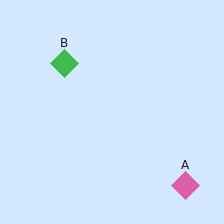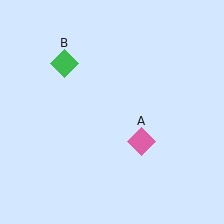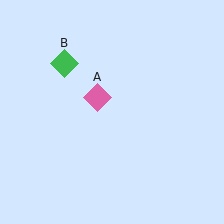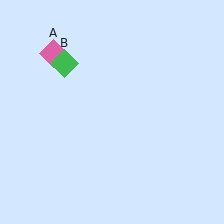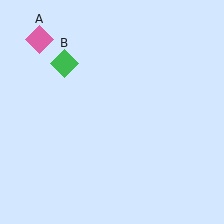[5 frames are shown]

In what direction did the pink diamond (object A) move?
The pink diamond (object A) moved up and to the left.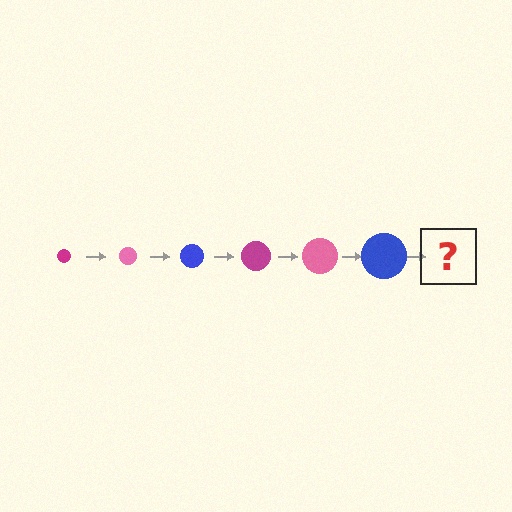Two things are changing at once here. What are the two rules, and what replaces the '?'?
The two rules are that the circle grows larger each step and the color cycles through magenta, pink, and blue. The '?' should be a magenta circle, larger than the previous one.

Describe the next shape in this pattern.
It should be a magenta circle, larger than the previous one.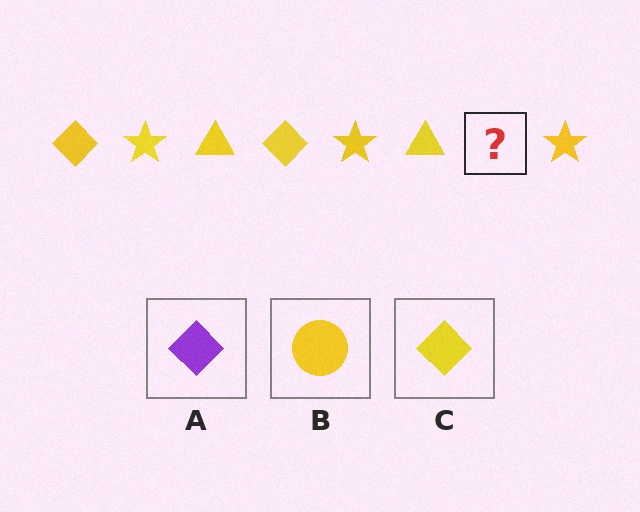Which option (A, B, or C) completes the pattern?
C.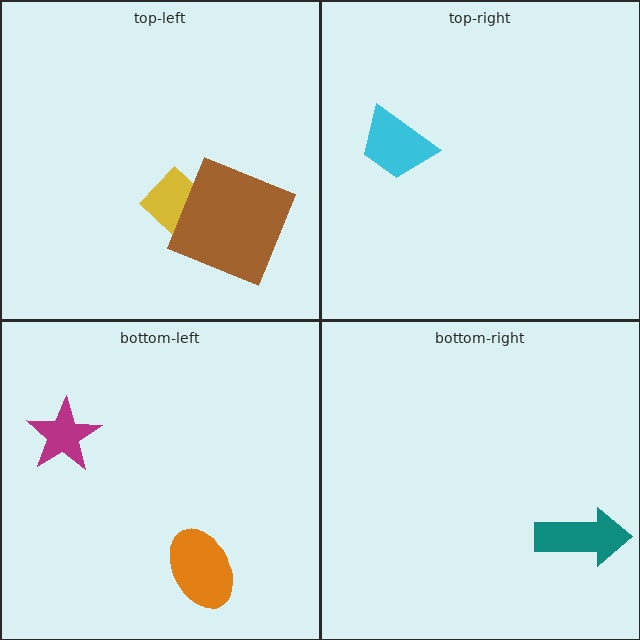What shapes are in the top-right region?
The cyan trapezoid.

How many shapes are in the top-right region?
1.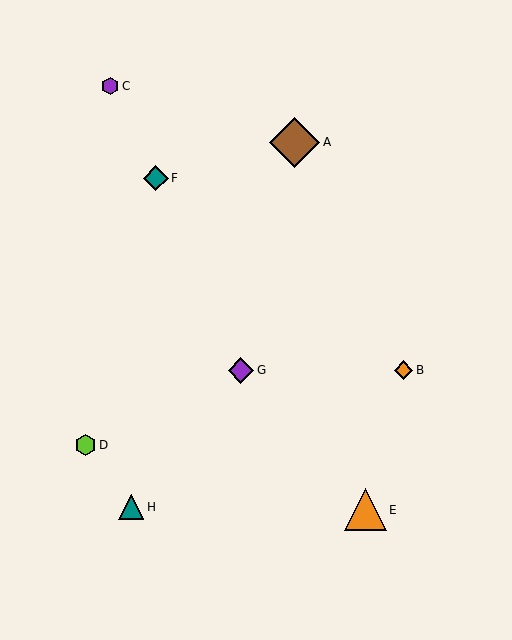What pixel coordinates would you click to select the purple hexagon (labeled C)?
Click at (110, 86) to select the purple hexagon C.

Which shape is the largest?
The brown diamond (labeled A) is the largest.